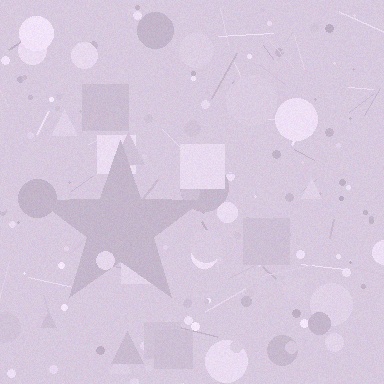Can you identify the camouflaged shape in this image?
The camouflaged shape is a star.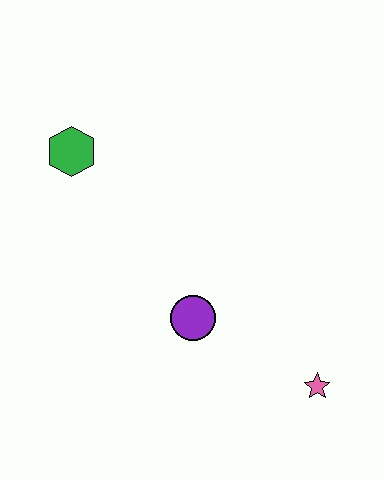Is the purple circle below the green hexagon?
Yes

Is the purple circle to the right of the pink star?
No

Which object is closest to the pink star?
The purple circle is closest to the pink star.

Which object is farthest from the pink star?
The green hexagon is farthest from the pink star.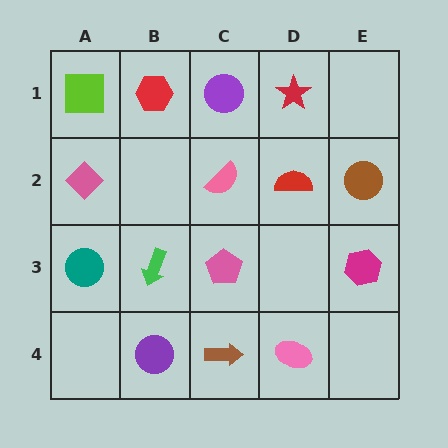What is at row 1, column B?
A red hexagon.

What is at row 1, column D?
A red star.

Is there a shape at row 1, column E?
No, that cell is empty.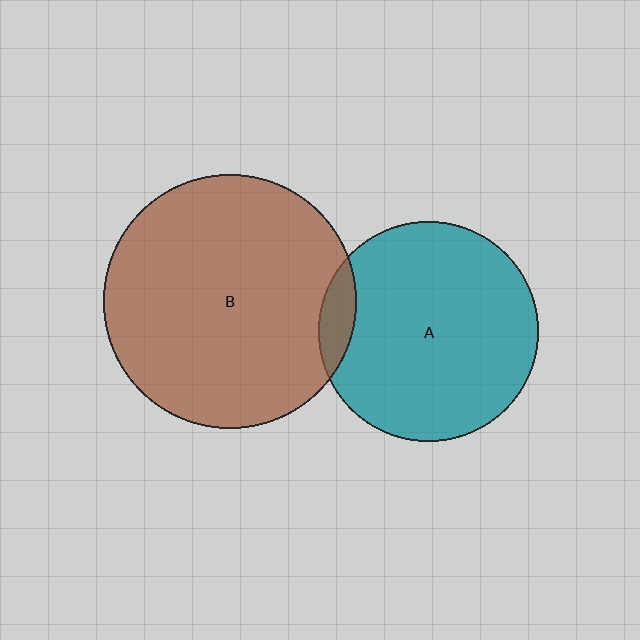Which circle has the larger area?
Circle B (brown).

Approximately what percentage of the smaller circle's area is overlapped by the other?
Approximately 10%.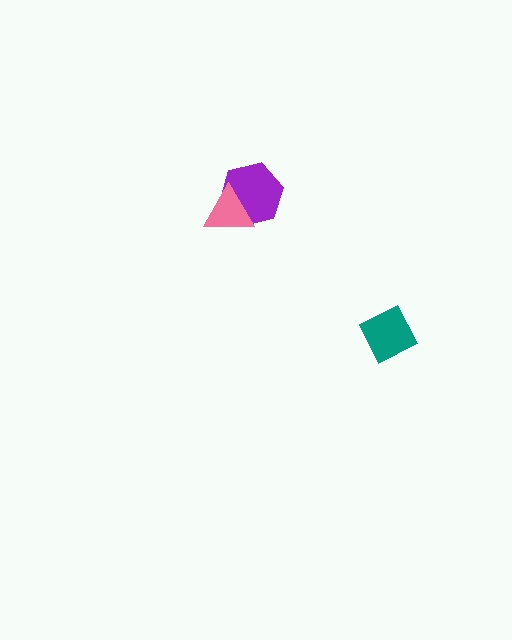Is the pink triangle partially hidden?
No, no other shape covers it.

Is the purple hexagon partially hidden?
Yes, it is partially covered by another shape.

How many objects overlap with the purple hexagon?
1 object overlaps with the purple hexagon.